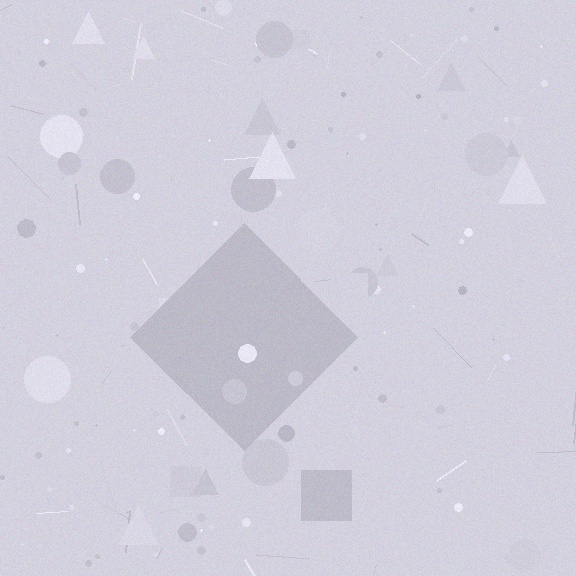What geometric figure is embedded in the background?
A diamond is embedded in the background.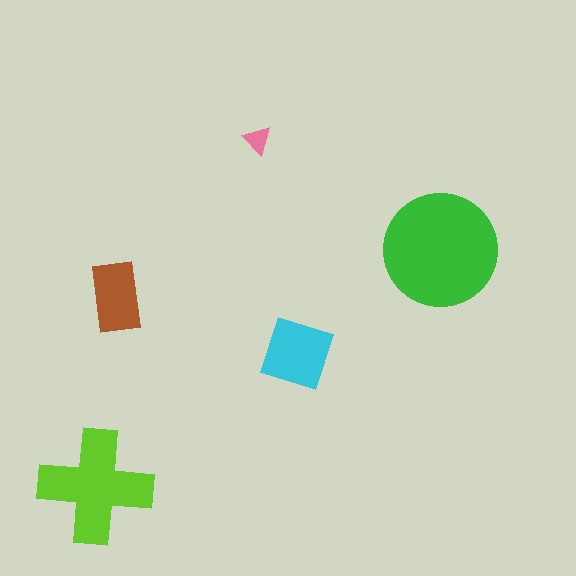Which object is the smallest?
The pink triangle.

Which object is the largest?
The green circle.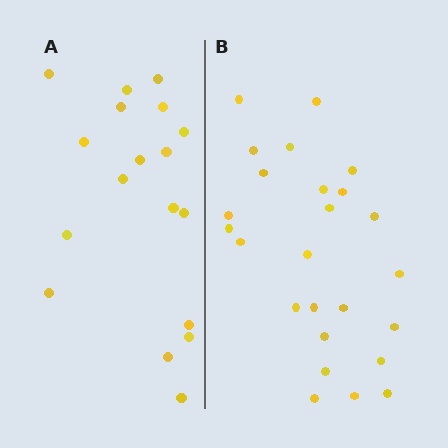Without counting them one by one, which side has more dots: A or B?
Region B (the right region) has more dots.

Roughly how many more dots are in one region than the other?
Region B has roughly 8 or so more dots than region A.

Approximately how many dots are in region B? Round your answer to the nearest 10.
About 20 dots. (The exact count is 25, which rounds to 20.)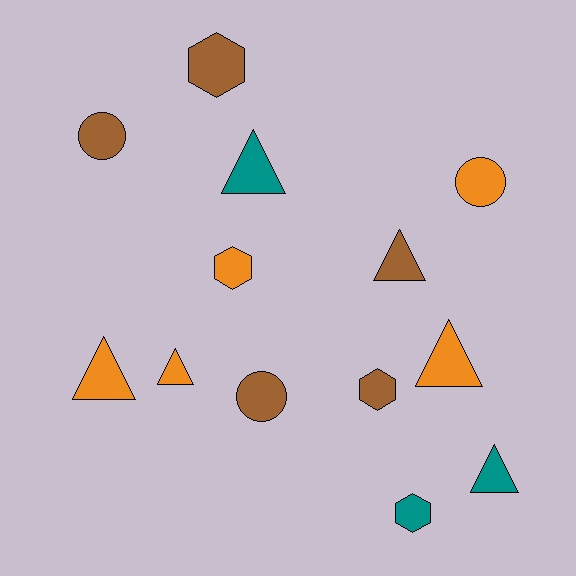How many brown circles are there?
There are 2 brown circles.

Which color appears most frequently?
Orange, with 5 objects.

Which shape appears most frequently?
Triangle, with 6 objects.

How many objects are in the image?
There are 13 objects.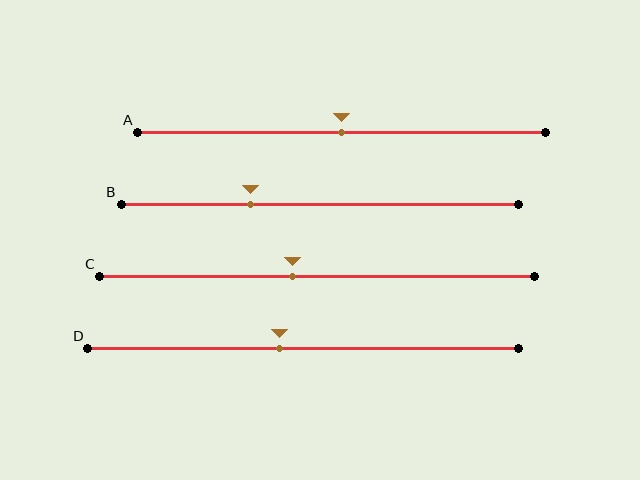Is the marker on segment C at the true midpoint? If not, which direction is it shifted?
No, the marker on segment C is shifted to the left by about 6% of the segment length.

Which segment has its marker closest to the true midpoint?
Segment A has its marker closest to the true midpoint.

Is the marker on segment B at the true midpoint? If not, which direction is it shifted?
No, the marker on segment B is shifted to the left by about 17% of the segment length.